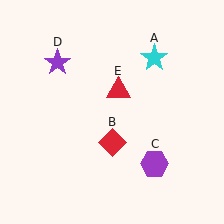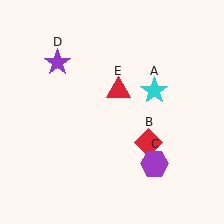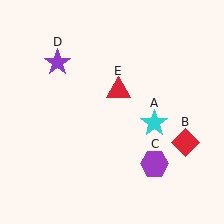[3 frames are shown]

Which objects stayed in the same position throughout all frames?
Purple hexagon (object C) and purple star (object D) and red triangle (object E) remained stationary.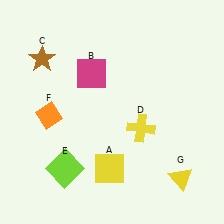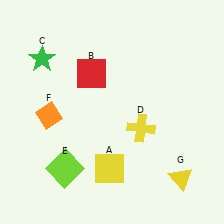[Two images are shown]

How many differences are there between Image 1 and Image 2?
There are 2 differences between the two images.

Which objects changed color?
B changed from magenta to red. C changed from brown to green.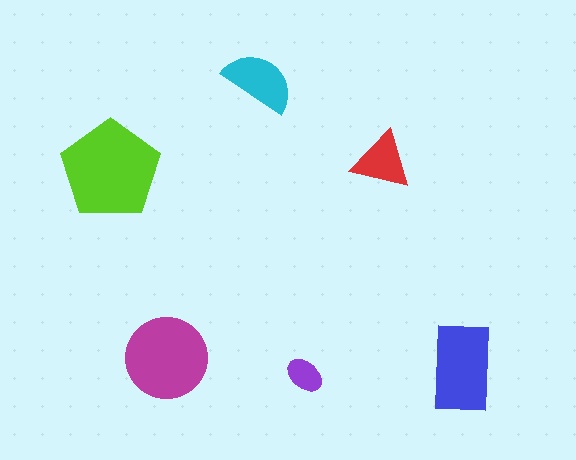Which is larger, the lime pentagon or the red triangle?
The lime pentagon.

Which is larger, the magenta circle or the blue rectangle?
The magenta circle.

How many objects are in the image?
There are 6 objects in the image.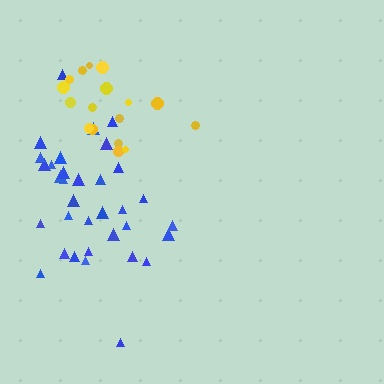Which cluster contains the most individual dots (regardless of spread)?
Blue (35).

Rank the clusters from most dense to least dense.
blue, yellow.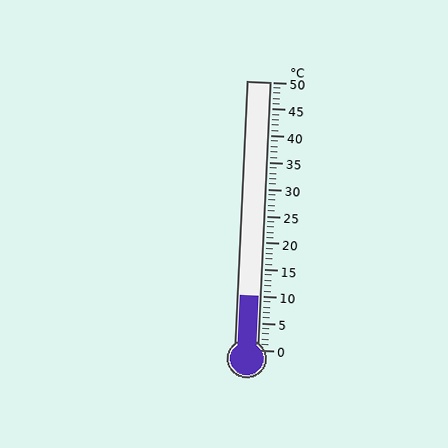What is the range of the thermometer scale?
The thermometer scale ranges from 0°C to 50°C.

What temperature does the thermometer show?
The thermometer shows approximately 10°C.